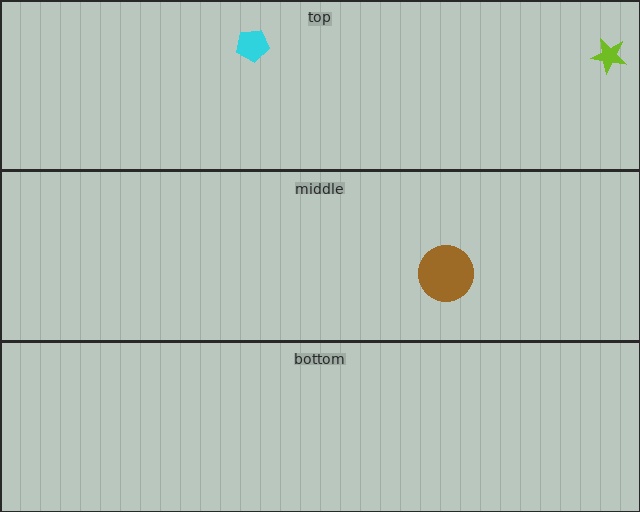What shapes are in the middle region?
The brown circle.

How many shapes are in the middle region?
1.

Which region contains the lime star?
The top region.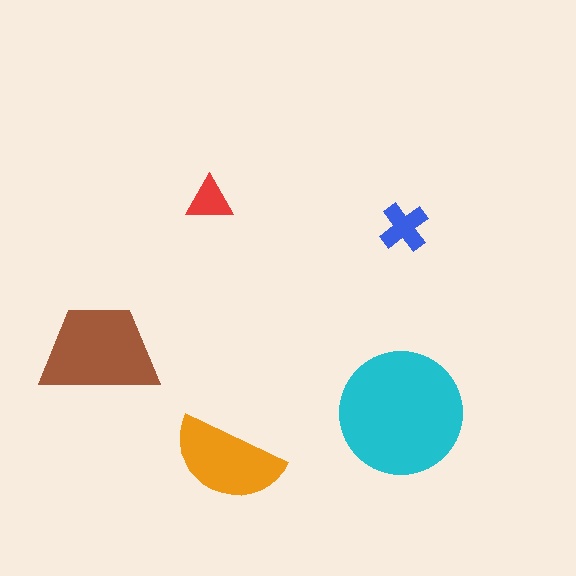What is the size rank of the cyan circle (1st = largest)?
1st.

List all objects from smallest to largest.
The red triangle, the blue cross, the orange semicircle, the brown trapezoid, the cyan circle.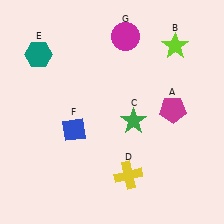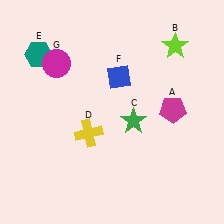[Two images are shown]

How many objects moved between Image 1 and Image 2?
3 objects moved between the two images.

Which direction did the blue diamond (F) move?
The blue diamond (F) moved up.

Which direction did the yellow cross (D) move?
The yellow cross (D) moved up.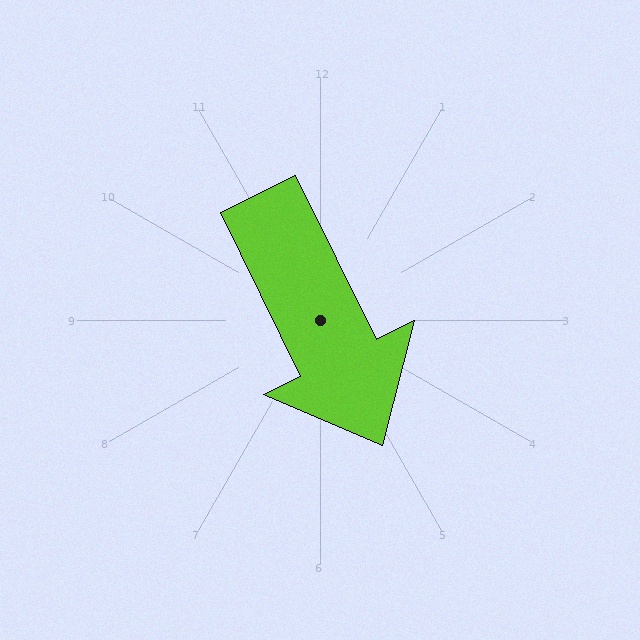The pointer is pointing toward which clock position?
Roughly 5 o'clock.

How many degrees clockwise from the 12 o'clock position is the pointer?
Approximately 154 degrees.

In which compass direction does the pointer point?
Southeast.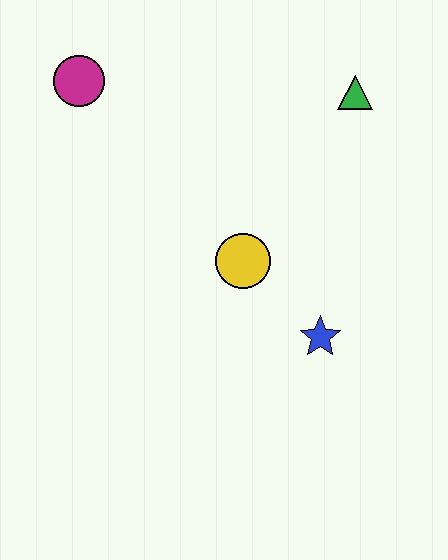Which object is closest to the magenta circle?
The yellow circle is closest to the magenta circle.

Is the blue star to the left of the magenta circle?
No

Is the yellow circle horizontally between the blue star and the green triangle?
No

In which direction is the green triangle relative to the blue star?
The green triangle is above the blue star.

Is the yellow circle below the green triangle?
Yes